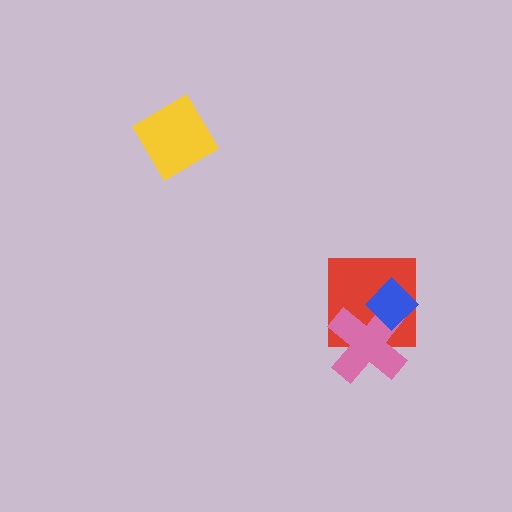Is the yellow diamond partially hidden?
No, no other shape covers it.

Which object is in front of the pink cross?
The blue diamond is in front of the pink cross.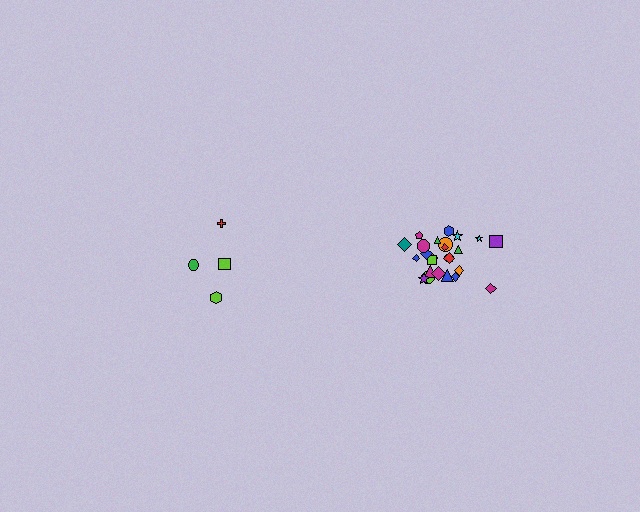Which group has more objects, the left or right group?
The right group.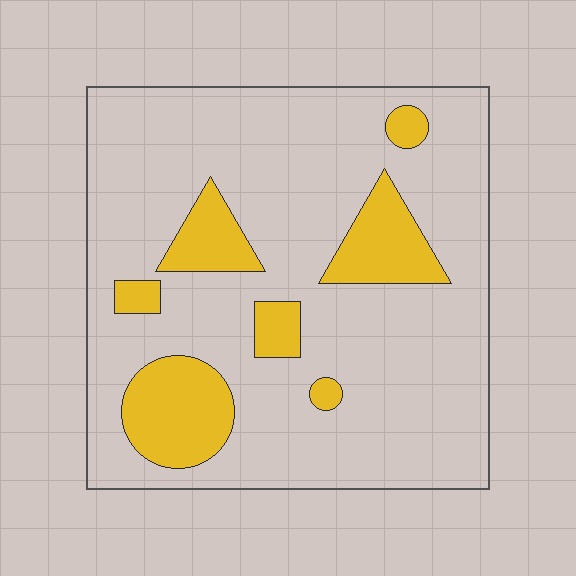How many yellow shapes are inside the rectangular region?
7.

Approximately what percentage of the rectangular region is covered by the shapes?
Approximately 20%.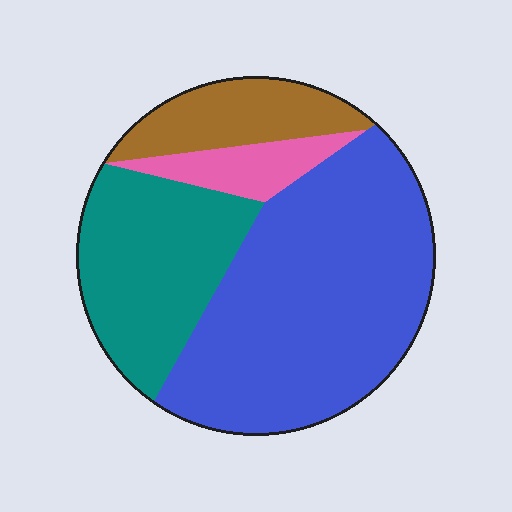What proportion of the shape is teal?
Teal takes up between a sixth and a third of the shape.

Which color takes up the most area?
Blue, at roughly 55%.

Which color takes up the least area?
Pink, at roughly 10%.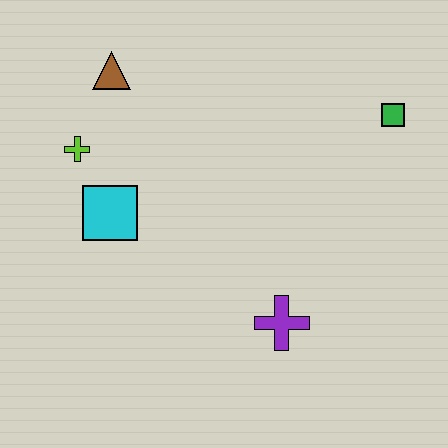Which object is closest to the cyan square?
The lime cross is closest to the cyan square.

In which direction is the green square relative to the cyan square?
The green square is to the right of the cyan square.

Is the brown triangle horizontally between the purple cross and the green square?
No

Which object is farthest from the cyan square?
The green square is farthest from the cyan square.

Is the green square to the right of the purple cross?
Yes